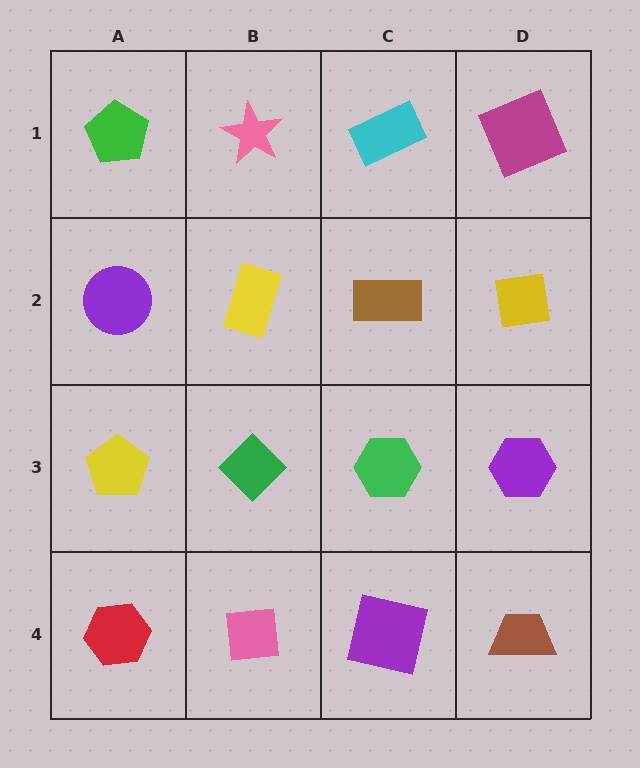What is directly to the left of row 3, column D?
A green hexagon.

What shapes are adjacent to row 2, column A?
A green pentagon (row 1, column A), a yellow pentagon (row 3, column A), a yellow rectangle (row 2, column B).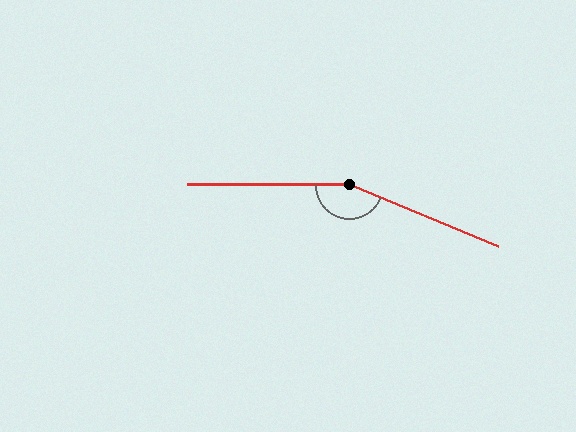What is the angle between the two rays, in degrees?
Approximately 158 degrees.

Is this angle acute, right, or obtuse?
It is obtuse.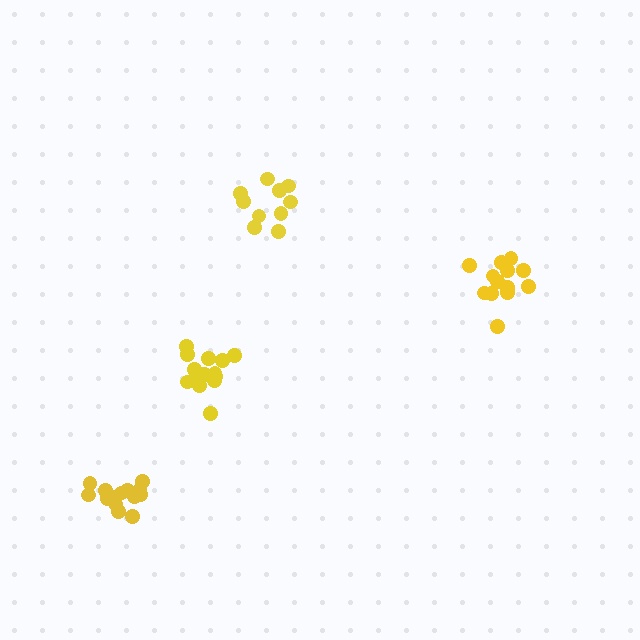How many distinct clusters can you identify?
There are 4 distinct clusters.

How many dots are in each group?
Group 1: 14 dots, Group 2: 14 dots, Group 3: 13 dots, Group 4: 10 dots (51 total).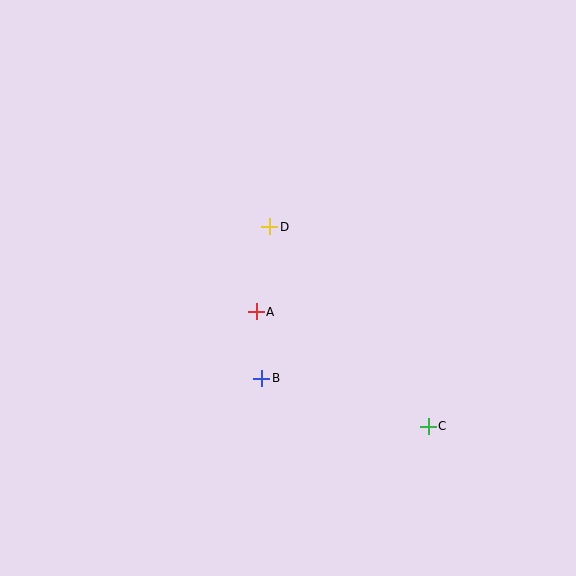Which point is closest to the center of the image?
Point A at (256, 312) is closest to the center.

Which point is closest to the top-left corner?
Point D is closest to the top-left corner.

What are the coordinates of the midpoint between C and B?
The midpoint between C and B is at (345, 402).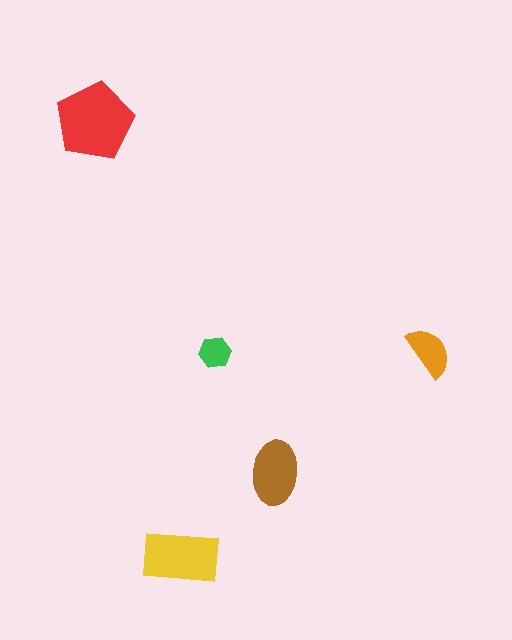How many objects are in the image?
There are 5 objects in the image.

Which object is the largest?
The red pentagon.